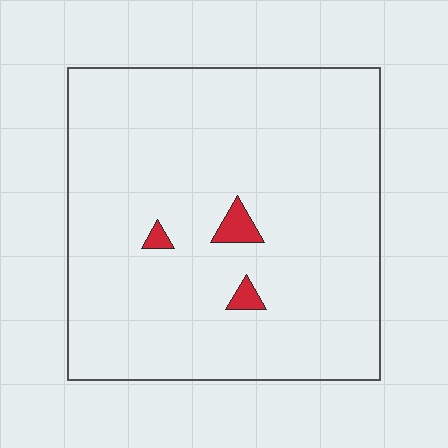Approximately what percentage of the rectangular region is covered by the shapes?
Approximately 5%.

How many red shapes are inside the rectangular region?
3.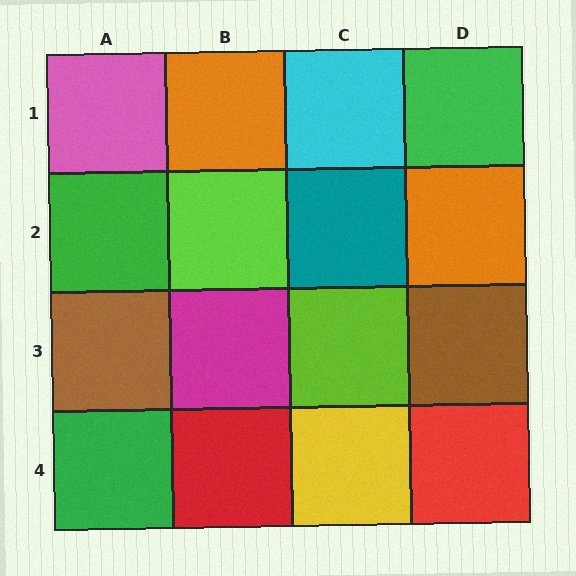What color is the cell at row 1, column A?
Pink.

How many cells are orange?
2 cells are orange.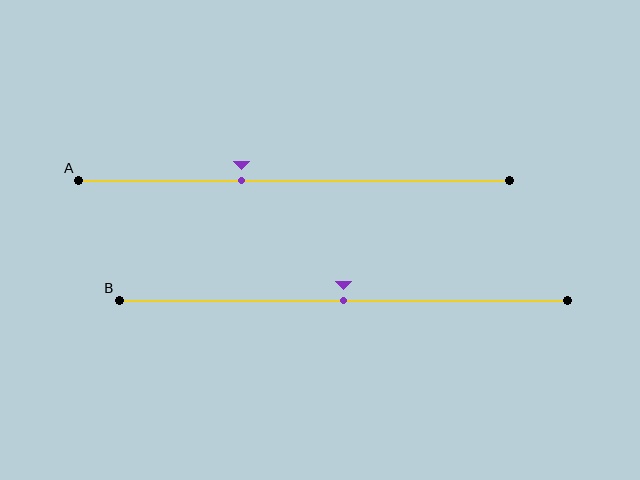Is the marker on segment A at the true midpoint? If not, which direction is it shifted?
No, the marker on segment A is shifted to the left by about 12% of the segment length.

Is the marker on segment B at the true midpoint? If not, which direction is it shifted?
Yes, the marker on segment B is at the true midpoint.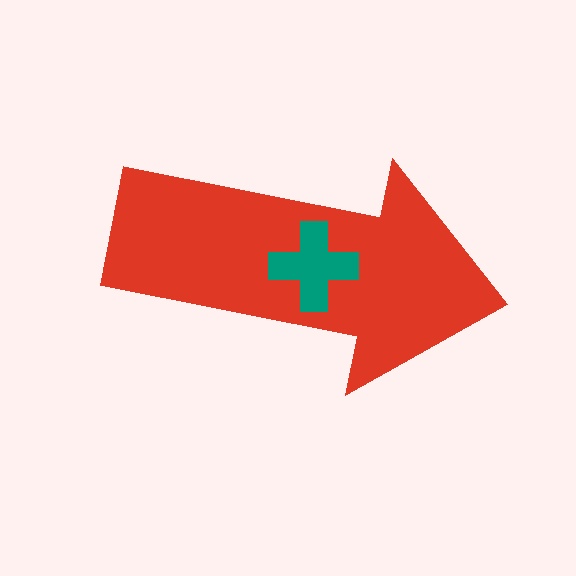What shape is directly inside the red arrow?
The teal cross.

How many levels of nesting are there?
2.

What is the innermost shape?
The teal cross.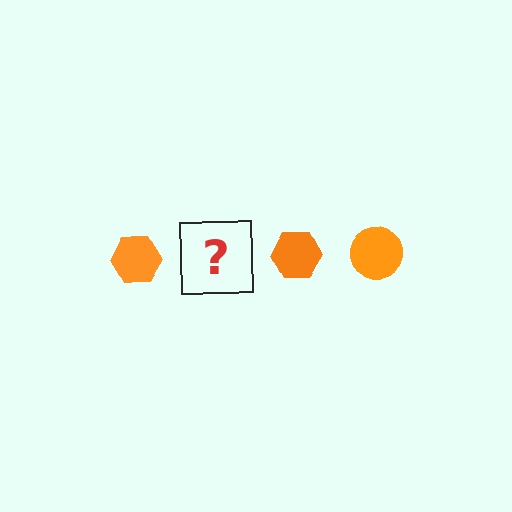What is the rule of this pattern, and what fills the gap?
The rule is that the pattern cycles through hexagon, circle shapes in orange. The gap should be filled with an orange circle.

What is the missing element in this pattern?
The missing element is an orange circle.